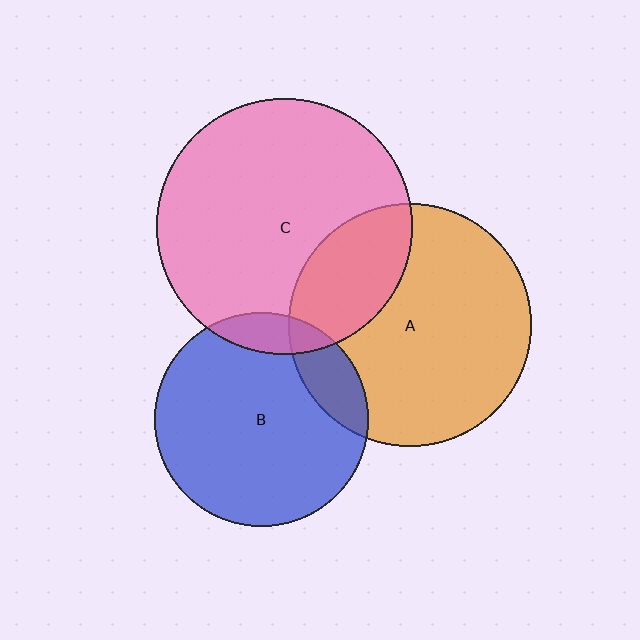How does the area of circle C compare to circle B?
Approximately 1.4 times.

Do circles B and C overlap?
Yes.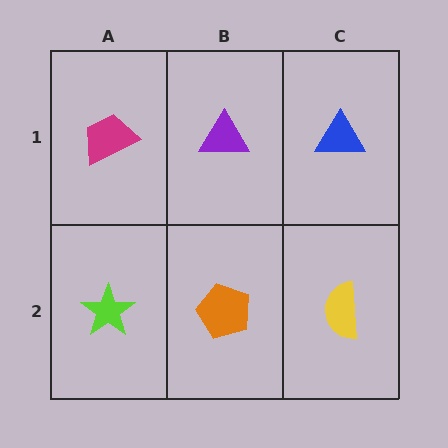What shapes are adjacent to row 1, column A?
A lime star (row 2, column A), a purple triangle (row 1, column B).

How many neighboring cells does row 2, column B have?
3.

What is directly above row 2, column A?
A magenta trapezoid.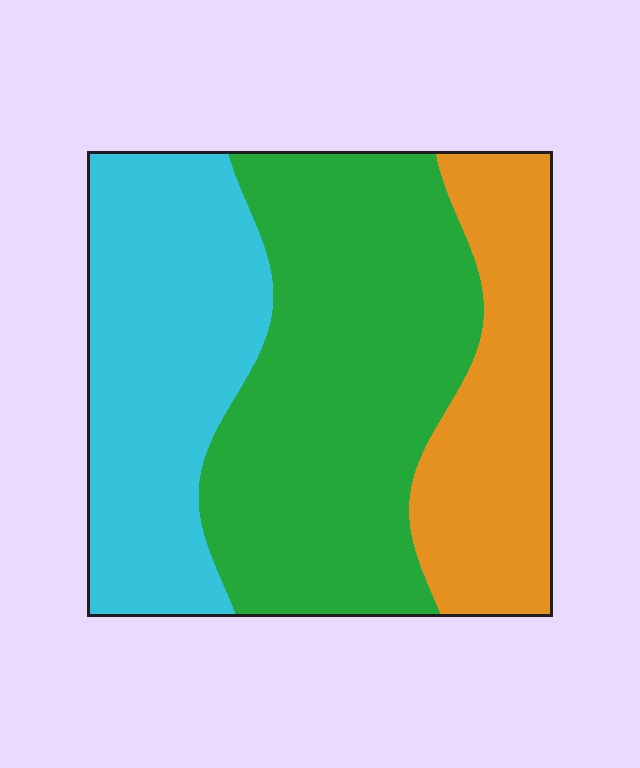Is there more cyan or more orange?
Cyan.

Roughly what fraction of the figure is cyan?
Cyan covers around 30% of the figure.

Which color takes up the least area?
Orange, at roughly 25%.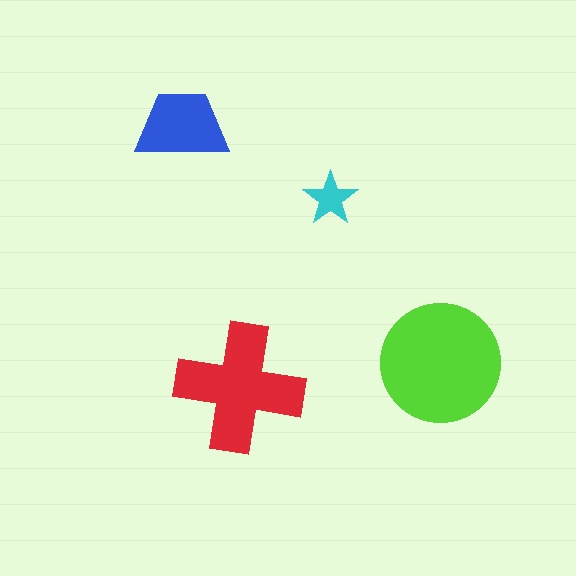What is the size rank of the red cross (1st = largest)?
2nd.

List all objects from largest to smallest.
The lime circle, the red cross, the blue trapezoid, the cyan star.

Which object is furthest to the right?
The lime circle is rightmost.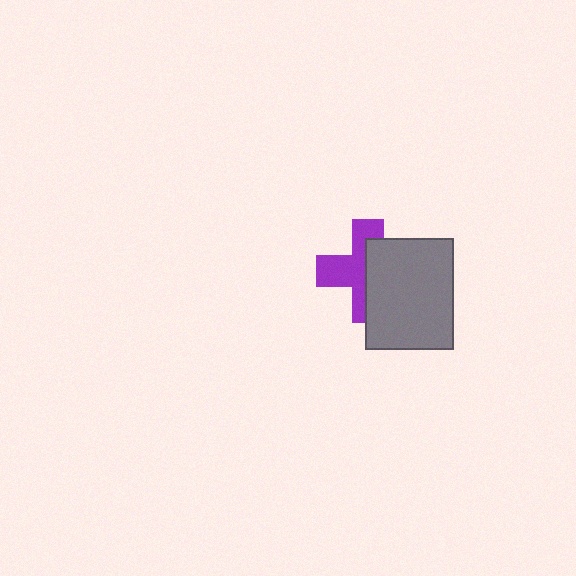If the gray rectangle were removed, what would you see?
You would see the complete purple cross.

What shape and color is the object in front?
The object in front is a gray rectangle.